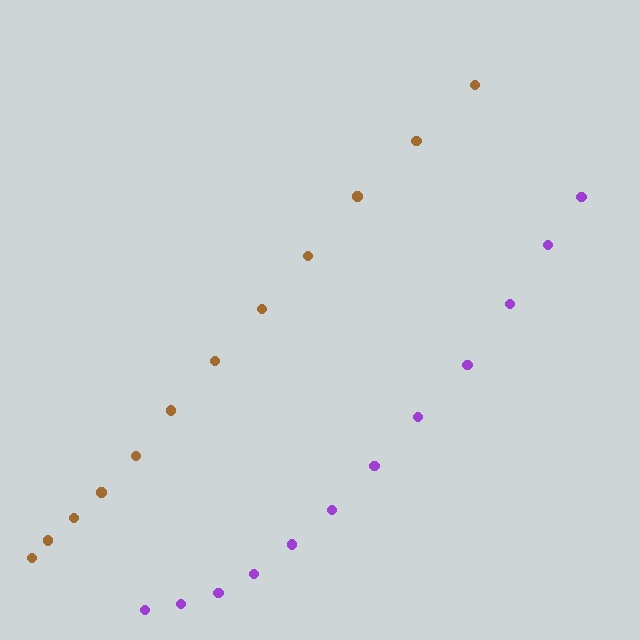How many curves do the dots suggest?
There are 2 distinct paths.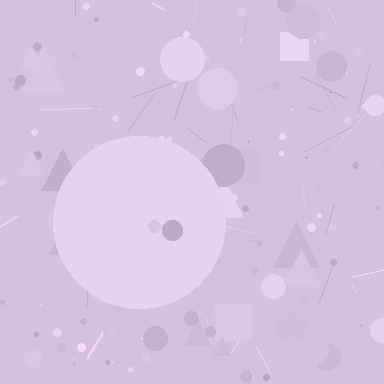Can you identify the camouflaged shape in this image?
The camouflaged shape is a circle.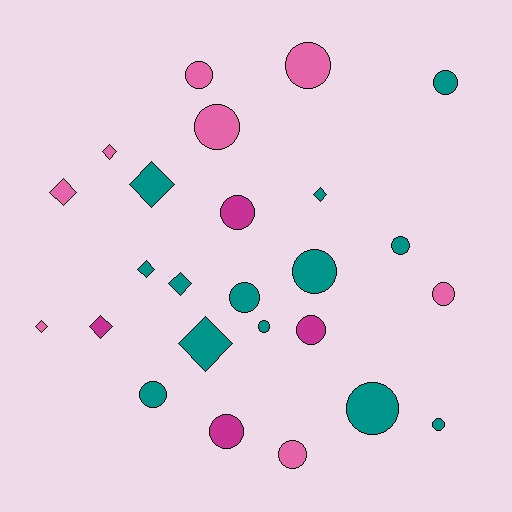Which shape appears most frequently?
Circle, with 16 objects.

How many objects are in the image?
There are 25 objects.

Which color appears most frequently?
Teal, with 13 objects.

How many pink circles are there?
There are 5 pink circles.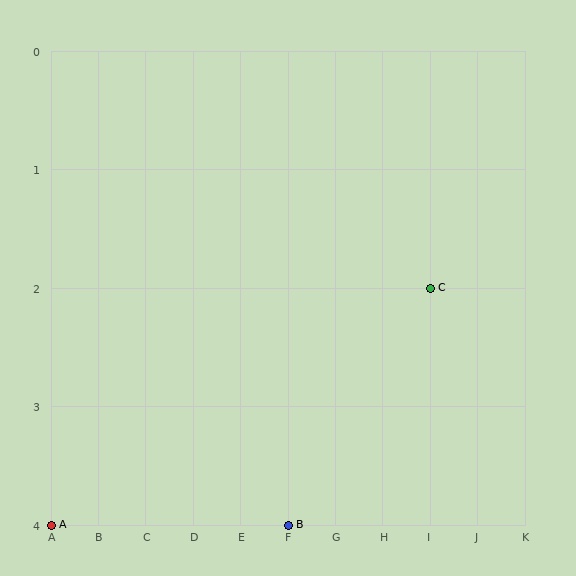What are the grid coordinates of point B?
Point B is at grid coordinates (F, 4).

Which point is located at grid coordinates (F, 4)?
Point B is at (F, 4).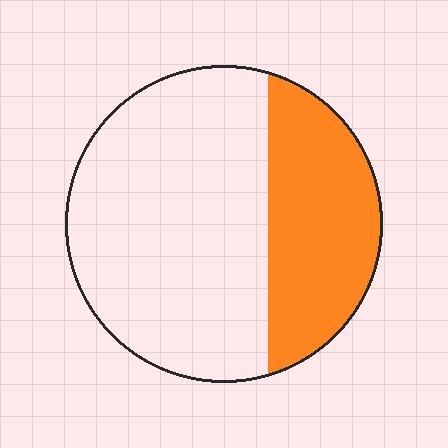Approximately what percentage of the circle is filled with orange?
Approximately 35%.